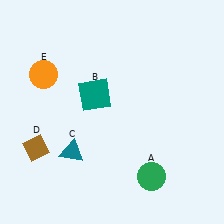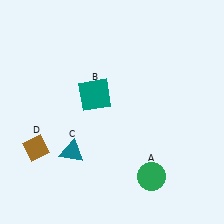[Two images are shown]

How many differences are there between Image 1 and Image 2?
There is 1 difference between the two images.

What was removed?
The orange circle (E) was removed in Image 2.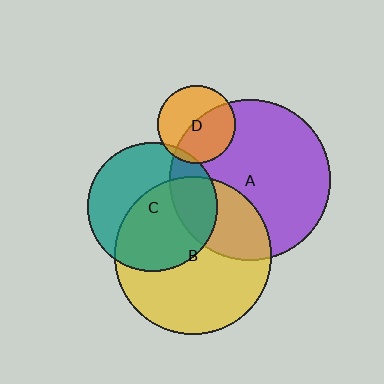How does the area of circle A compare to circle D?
Approximately 4.2 times.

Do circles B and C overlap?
Yes.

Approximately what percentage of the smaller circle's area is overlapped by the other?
Approximately 55%.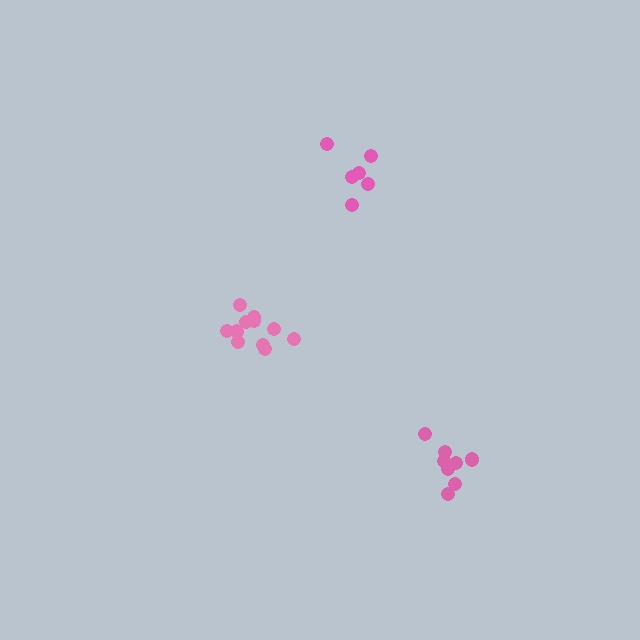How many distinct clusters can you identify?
There are 3 distinct clusters.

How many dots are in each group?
Group 1: 8 dots, Group 2: 11 dots, Group 3: 6 dots (25 total).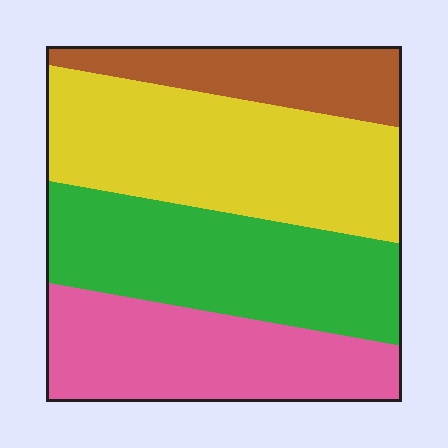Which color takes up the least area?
Brown, at roughly 15%.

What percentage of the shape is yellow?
Yellow takes up about one third (1/3) of the shape.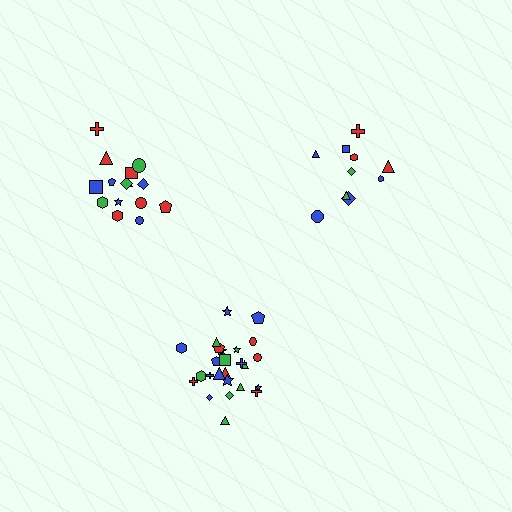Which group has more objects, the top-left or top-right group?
The top-left group.